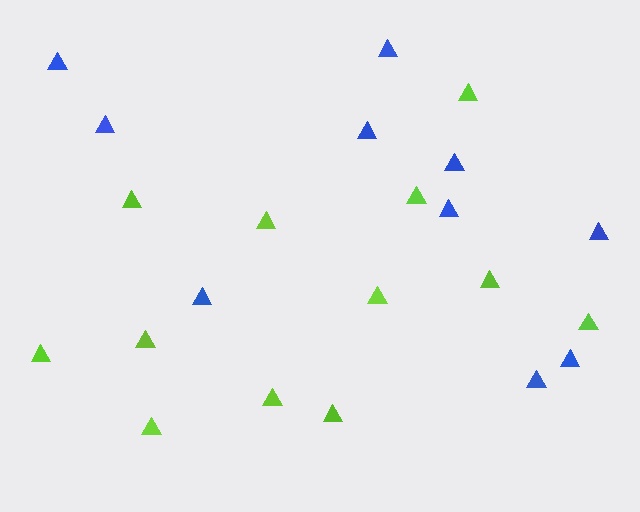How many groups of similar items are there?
There are 2 groups: one group of blue triangles (10) and one group of lime triangles (12).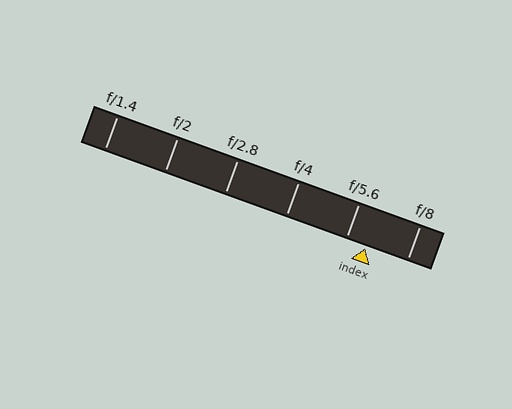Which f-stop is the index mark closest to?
The index mark is closest to f/5.6.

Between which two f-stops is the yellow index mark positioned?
The index mark is between f/5.6 and f/8.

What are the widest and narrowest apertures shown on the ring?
The widest aperture shown is f/1.4 and the narrowest is f/8.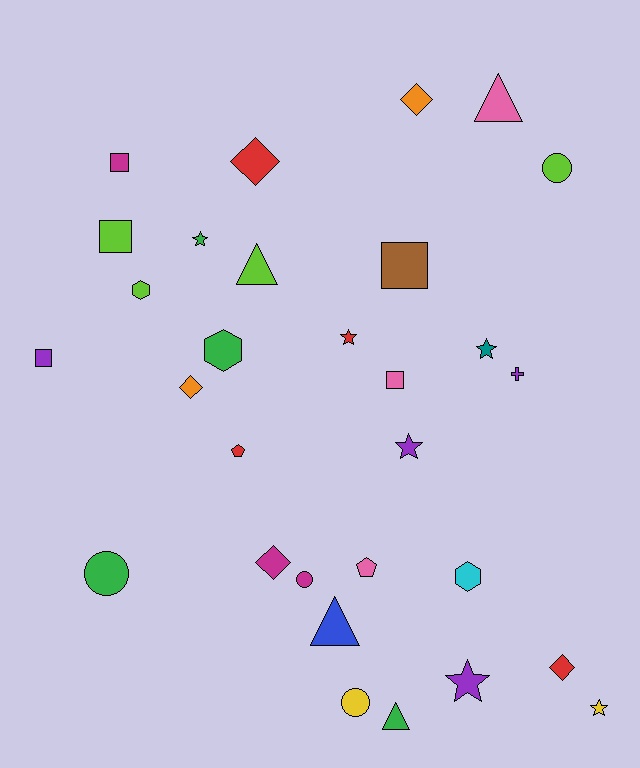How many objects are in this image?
There are 30 objects.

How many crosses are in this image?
There is 1 cross.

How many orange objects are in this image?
There are 2 orange objects.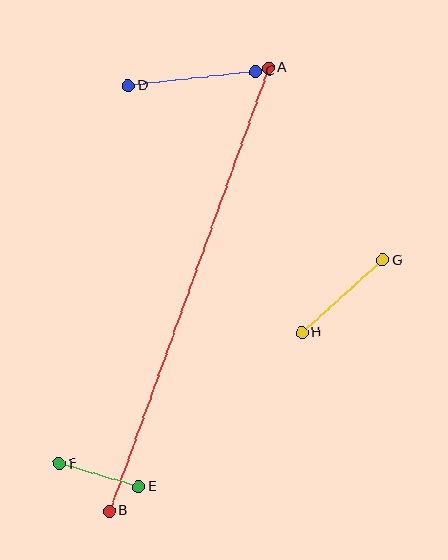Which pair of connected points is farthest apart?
Points A and B are farthest apart.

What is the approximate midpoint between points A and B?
The midpoint is at approximately (189, 289) pixels.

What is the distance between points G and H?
The distance is approximately 109 pixels.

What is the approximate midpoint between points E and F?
The midpoint is at approximately (99, 475) pixels.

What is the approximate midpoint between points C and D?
The midpoint is at approximately (192, 79) pixels.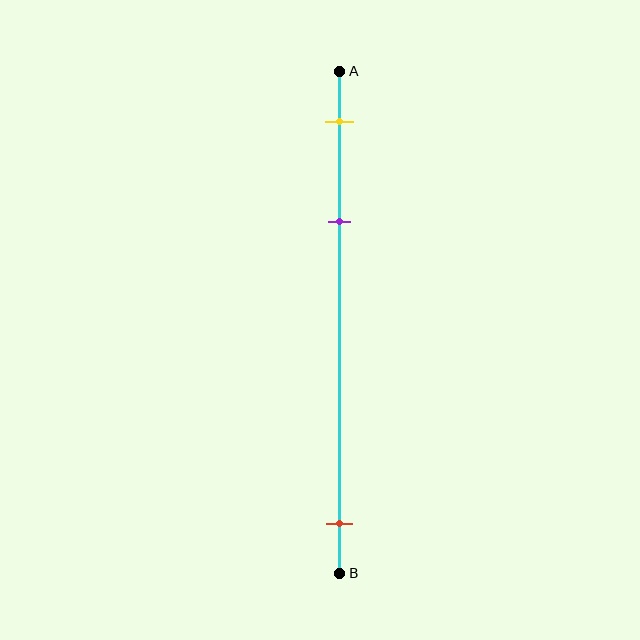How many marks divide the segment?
There are 3 marks dividing the segment.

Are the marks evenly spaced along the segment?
No, the marks are not evenly spaced.